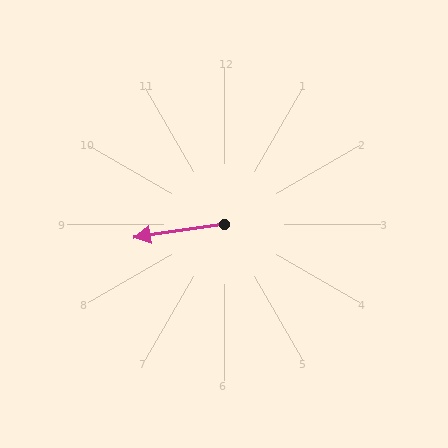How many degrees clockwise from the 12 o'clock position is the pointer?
Approximately 262 degrees.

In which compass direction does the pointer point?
West.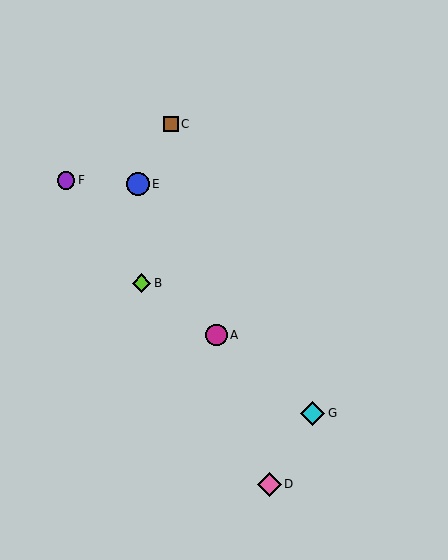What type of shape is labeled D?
Shape D is a pink diamond.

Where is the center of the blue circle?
The center of the blue circle is at (138, 184).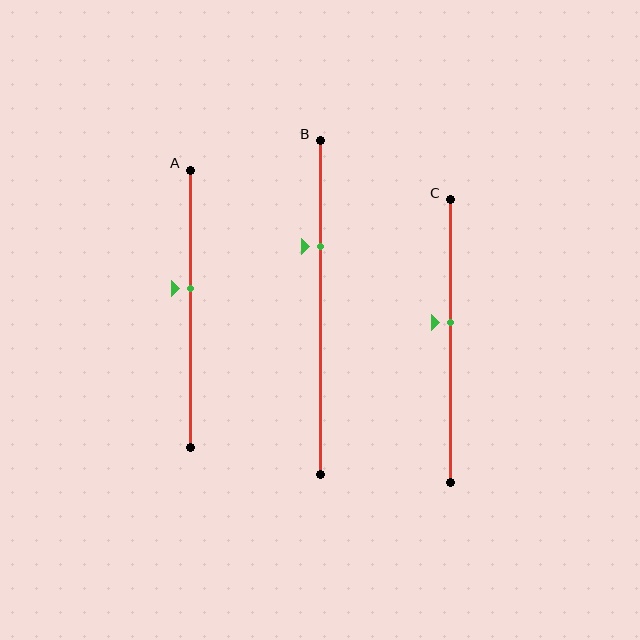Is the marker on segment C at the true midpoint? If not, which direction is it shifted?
No, the marker on segment C is shifted upward by about 6% of the segment length.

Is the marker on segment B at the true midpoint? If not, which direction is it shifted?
No, the marker on segment B is shifted upward by about 18% of the segment length.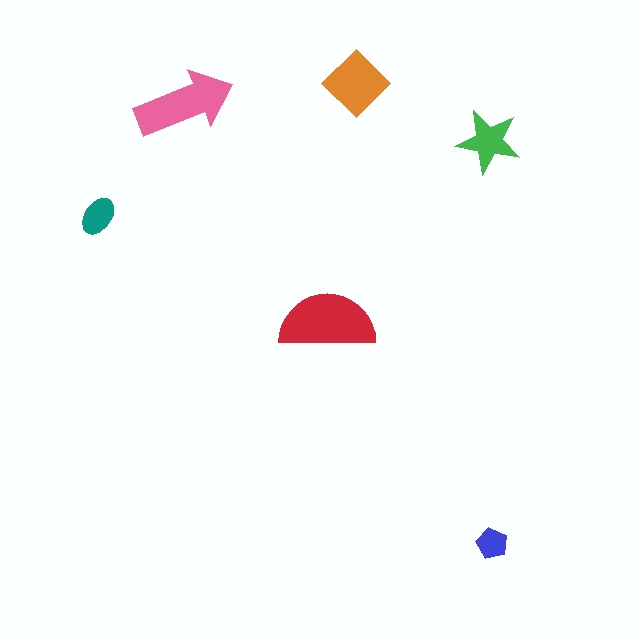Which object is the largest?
The red semicircle.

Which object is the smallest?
The blue pentagon.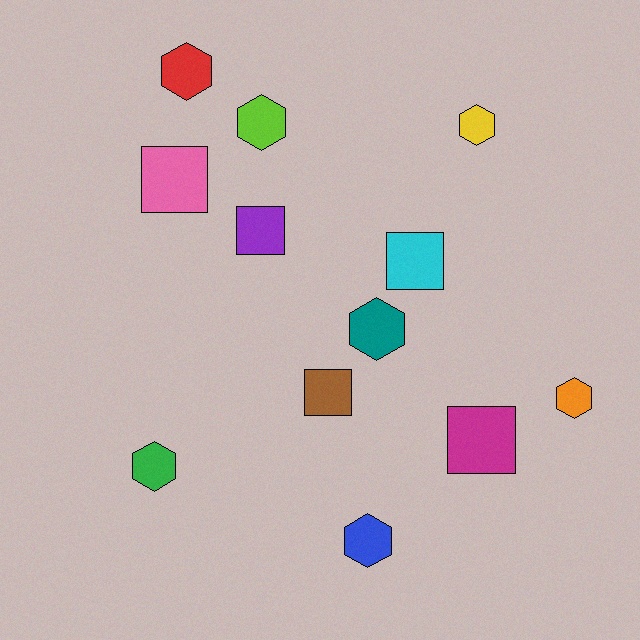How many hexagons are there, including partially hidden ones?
There are 7 hexagons.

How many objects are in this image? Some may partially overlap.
There are 12 objects.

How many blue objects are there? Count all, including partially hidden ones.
There is 1 blue object.